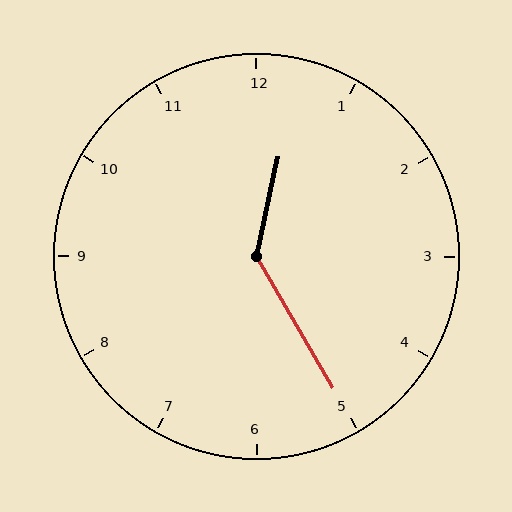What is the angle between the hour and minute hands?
Approximately 138 degrees.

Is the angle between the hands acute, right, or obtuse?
It is obtuse.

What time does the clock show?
12:25.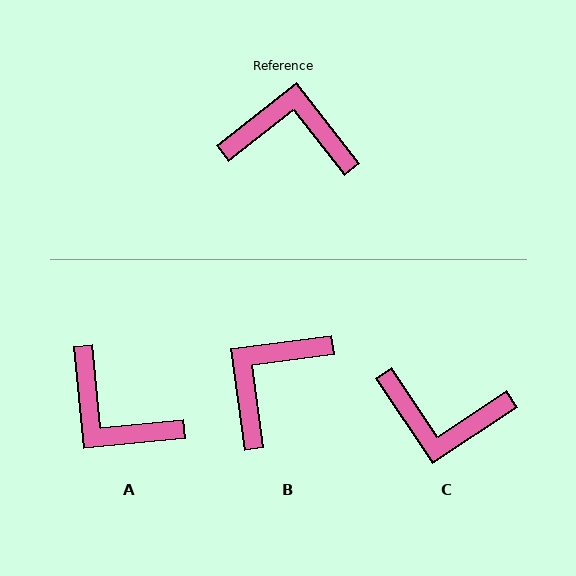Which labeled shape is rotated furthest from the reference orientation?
C, about 176 degrees away.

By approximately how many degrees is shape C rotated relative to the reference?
Approximately 176 degrees counter-clockwise.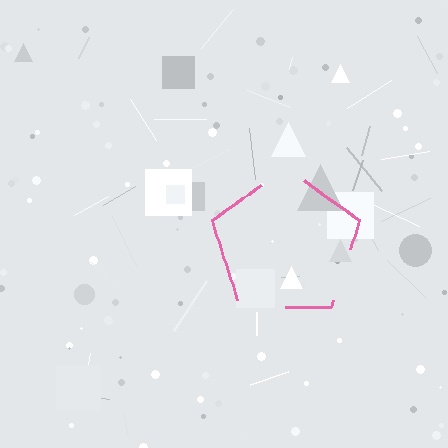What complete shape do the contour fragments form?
The contour fragments form a pentagon.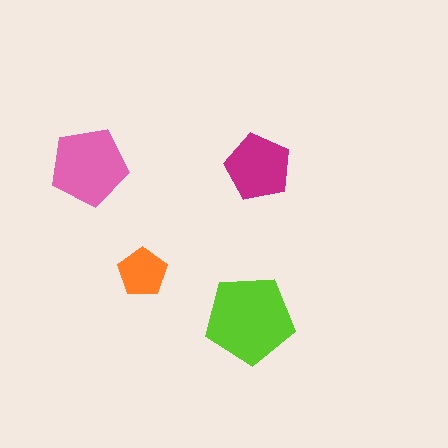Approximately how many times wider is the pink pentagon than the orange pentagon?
About 1.5 times wider.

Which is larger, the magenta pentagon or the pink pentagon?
The pink one.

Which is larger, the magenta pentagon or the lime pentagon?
The lime one.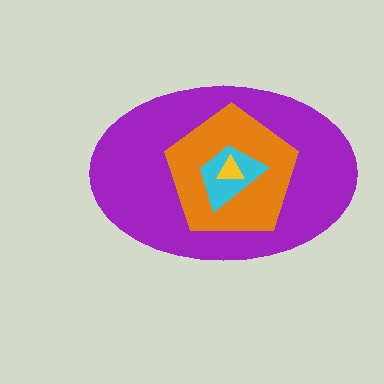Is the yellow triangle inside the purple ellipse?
Yes.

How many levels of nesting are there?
4.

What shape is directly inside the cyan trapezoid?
The yellow triangle.